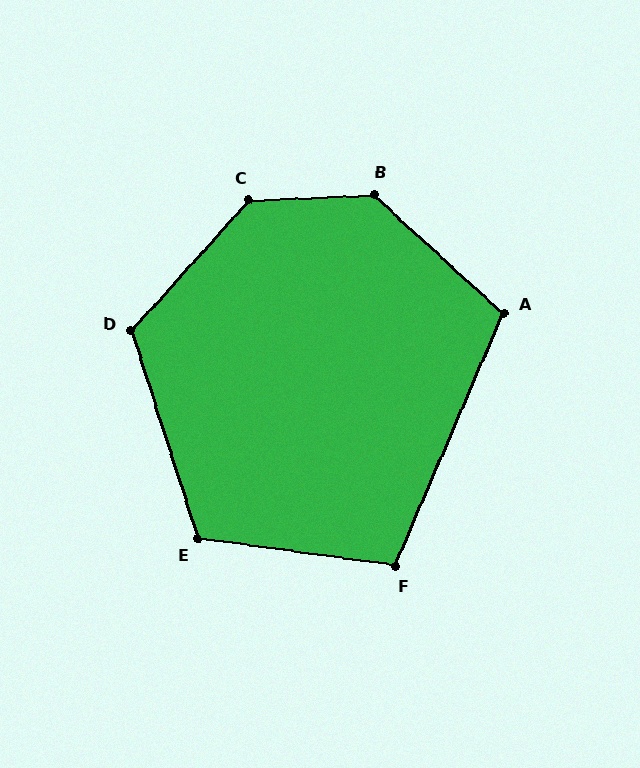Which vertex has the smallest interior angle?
F, at approximately 105 degrees.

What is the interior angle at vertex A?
Approximately 109 degrees (obtuse).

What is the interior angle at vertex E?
Approximately 116 degrees (obtuse).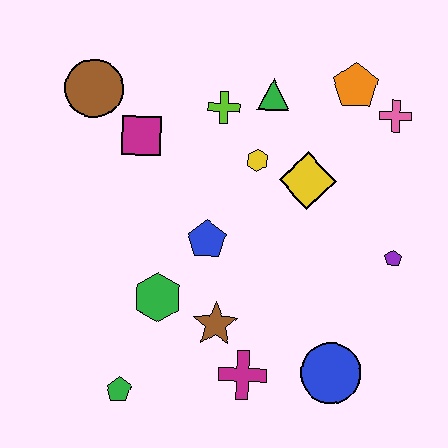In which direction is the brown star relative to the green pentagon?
The brown star is to the right of the green pentagon.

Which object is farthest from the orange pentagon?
The green pentagon is farthest from the orange pentagon.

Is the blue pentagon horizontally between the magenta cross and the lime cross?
No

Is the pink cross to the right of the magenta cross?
Yes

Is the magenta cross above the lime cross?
No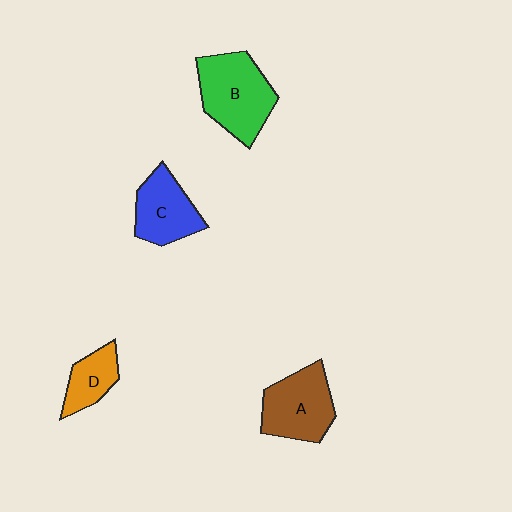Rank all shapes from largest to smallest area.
From largest to smallest: B (green), A (brown), C (blue), D (orange).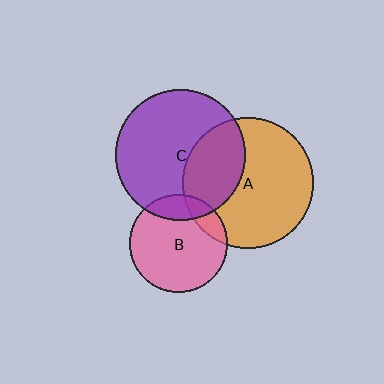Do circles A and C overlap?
Yes.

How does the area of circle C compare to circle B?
Approximately 1.8 times.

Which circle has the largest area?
Circle A (orange).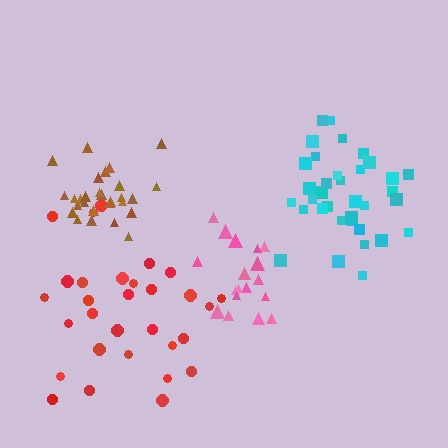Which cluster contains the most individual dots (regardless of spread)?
Cyan (35).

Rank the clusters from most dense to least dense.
brown, cyan, pink, red.